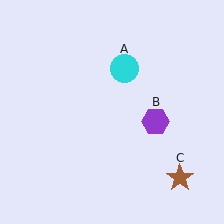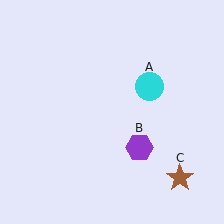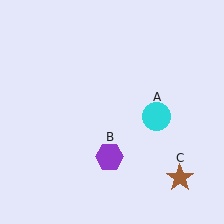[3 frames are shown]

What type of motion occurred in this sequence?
The cyan circle (object A), purple hexagon (object B) rotated clockwise around the center of the scene.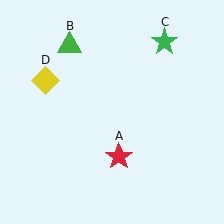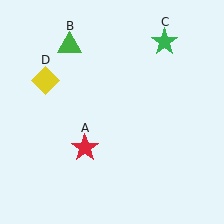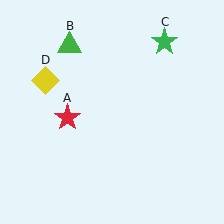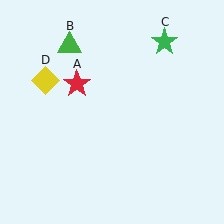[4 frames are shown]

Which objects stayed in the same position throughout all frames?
Green triangle (object B) and green star (object C) and yellow diamond (object D) remained stationary.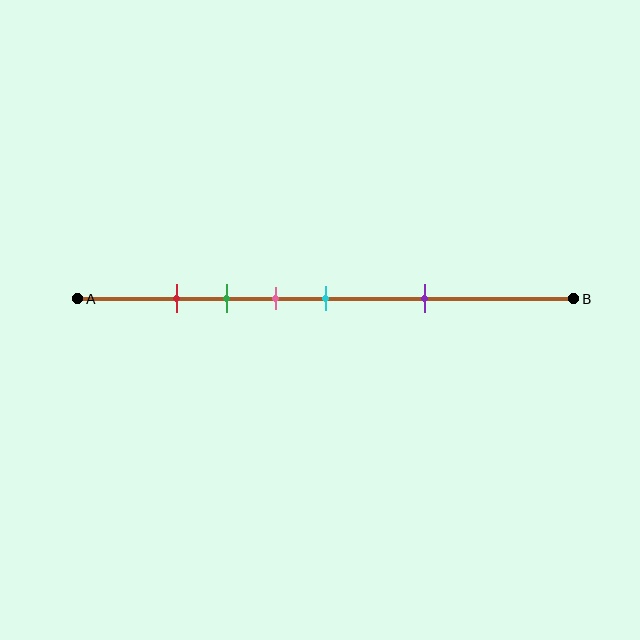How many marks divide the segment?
There are 5 marks dividing the segment.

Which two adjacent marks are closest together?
The red and green marks are the closest adjacent pair.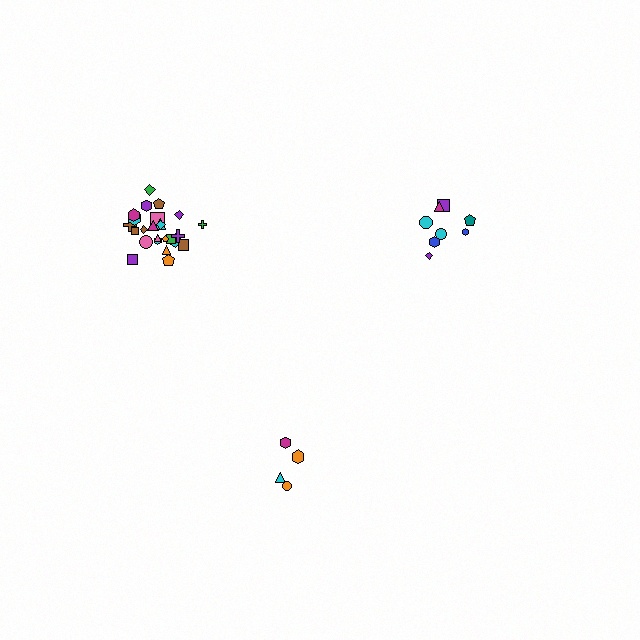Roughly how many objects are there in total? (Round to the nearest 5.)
Roughly 35 objects in total.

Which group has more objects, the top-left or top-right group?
The top-left group.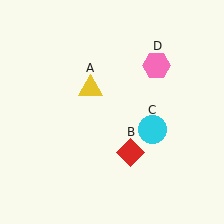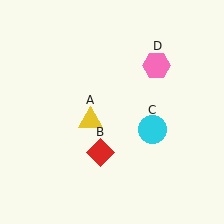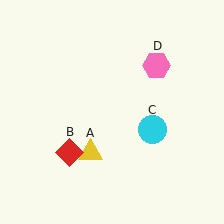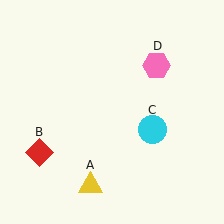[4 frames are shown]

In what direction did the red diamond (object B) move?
The red diamond (object B) moved left.